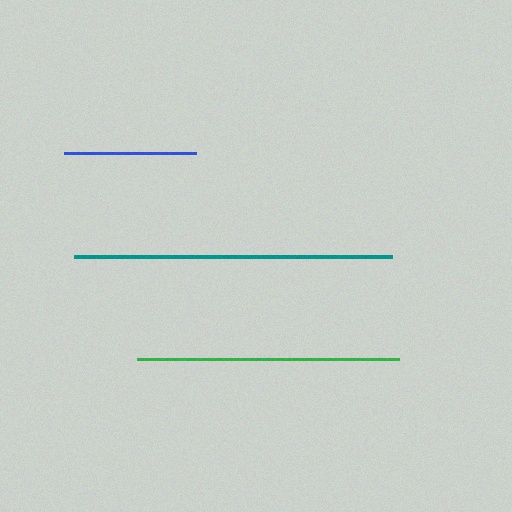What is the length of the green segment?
The green segment is approximately 263 pixels long.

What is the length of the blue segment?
The blue segment is approximately 132 pixels long.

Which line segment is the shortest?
The blue line is the shortest at approximately 132 pixels.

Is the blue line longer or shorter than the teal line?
The teal line is longer than the blue line.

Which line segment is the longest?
The teal line is the longest at approximately 318 pixels.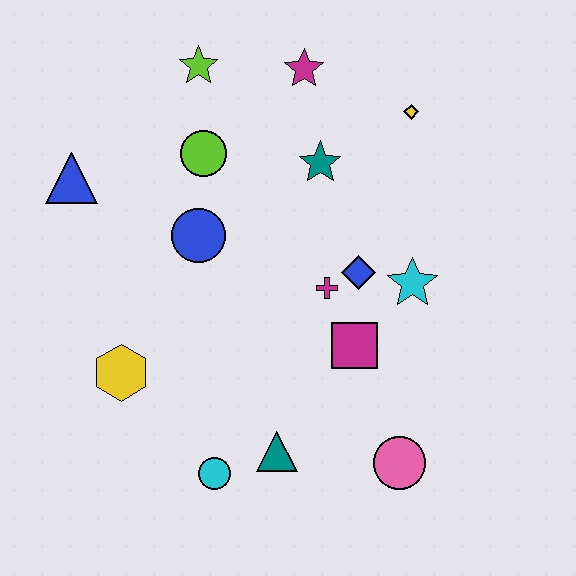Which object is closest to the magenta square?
The magenta cross is closest to the magenta square.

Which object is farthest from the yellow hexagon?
The yellow diamond is farthest from the yellow hexagon.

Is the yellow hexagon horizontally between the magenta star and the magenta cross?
No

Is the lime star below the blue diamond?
No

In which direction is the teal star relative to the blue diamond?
The teal star is above the blue diamond.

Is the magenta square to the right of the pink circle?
No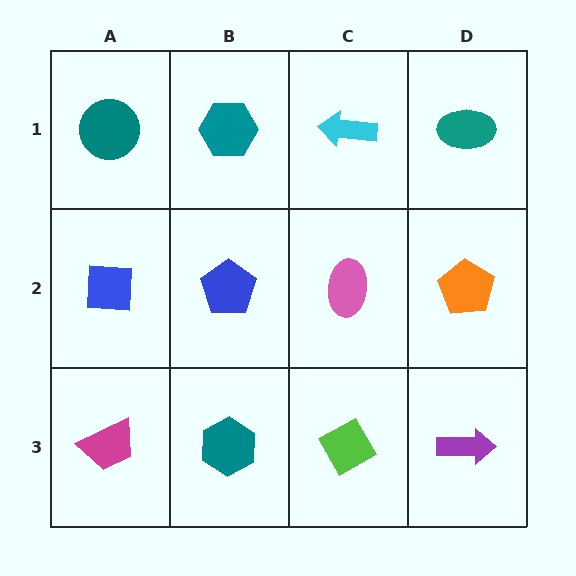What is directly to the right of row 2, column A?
A blue pentagon.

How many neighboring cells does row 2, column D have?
3.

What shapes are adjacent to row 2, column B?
A teal hexagon (row 1, column B), a teal hexagon (row 3, column B), a blue square (row 2, column A), a pink ellipse (row 2, column C).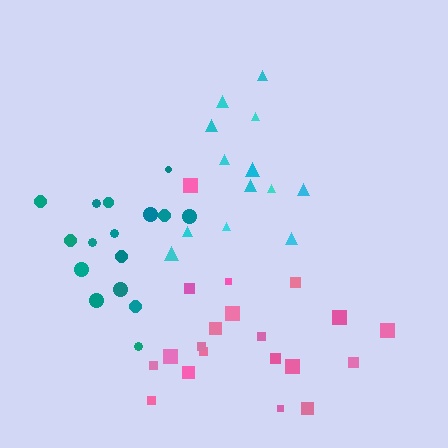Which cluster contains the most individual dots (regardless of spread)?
Pink (20).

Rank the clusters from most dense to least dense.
teal, cyan, pink.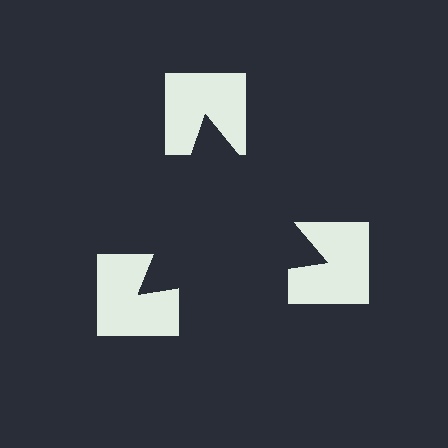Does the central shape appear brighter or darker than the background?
It typically appears slightly darker than the background, even though no actual brightness change is drawn.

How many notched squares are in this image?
There are 3 — one at each vertex of the illusory triangle.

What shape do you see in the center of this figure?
An illusory triangle — its edges are inferred from the aligned wedge cuts in the notched squares, not physically drawn.